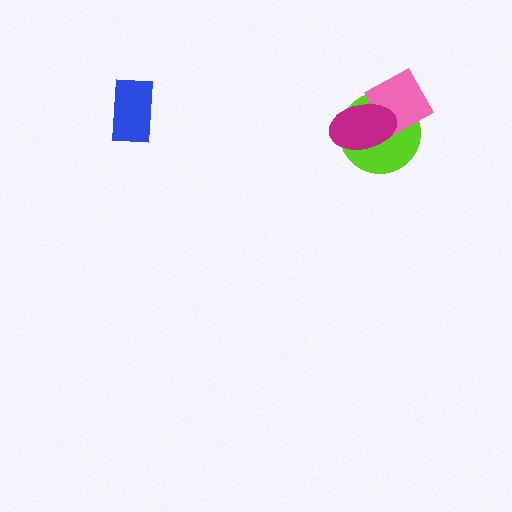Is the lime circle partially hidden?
Yes, it is partially covered by another shape.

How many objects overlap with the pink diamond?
2 objects overlap with the pink diamond.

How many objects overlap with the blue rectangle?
0 objects overlap with the blue rectangle.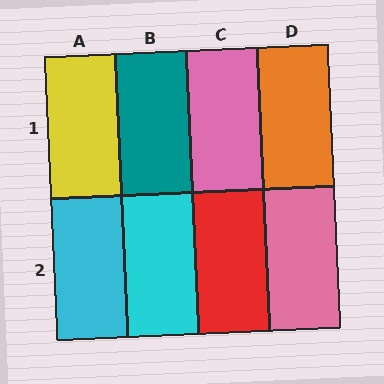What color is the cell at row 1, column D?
Orange.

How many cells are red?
1 cell is red.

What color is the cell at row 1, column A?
Yellow.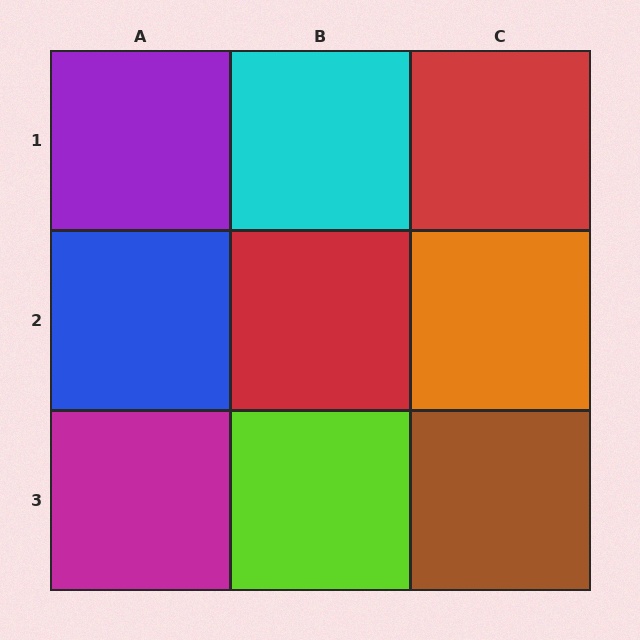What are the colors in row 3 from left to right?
Magenta, lime, brown.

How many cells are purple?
1 cell is purple.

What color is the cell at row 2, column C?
Orange.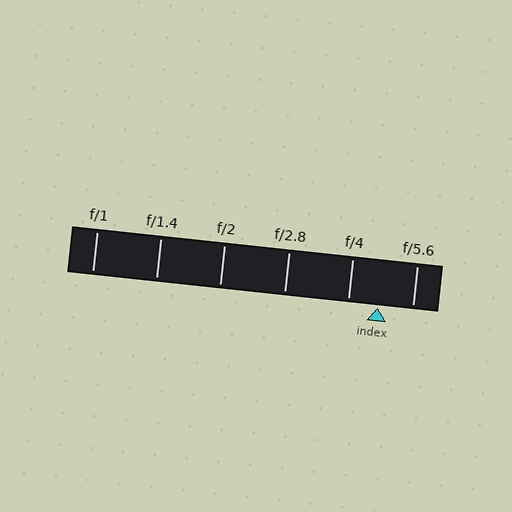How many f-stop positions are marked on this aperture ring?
There are 6 f-stop positions marked.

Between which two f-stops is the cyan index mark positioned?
The index mark is between f/4 and f/5.6.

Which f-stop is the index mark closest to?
The index mark is closest to f/4.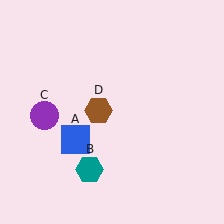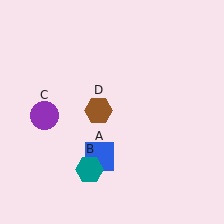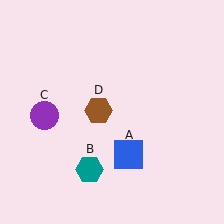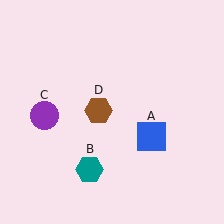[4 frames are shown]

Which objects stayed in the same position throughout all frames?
Teal hexagon (object B) and purple circle (object C) and brown hexagon (object D) remained stationary.